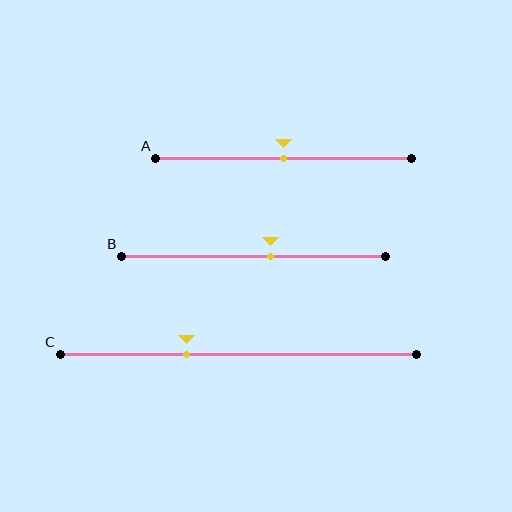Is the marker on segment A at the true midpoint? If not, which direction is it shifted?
Yes, the marker on segment A is at the true midpoint.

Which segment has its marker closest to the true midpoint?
Segment A has its marker closest to the true midpoint.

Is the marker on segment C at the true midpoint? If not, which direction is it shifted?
No, the marker on segment C is shifted to the left by about 14% of the segment length.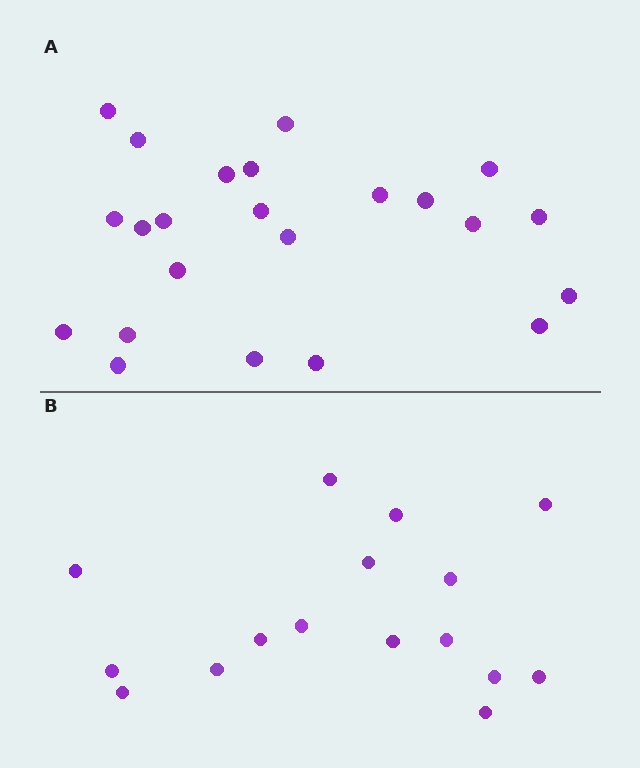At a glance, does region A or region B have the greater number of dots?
Region A (the top region) has more dots.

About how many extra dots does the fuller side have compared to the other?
Region A has roughly 8 or so more dots than region B.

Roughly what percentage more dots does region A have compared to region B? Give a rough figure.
About 45% more.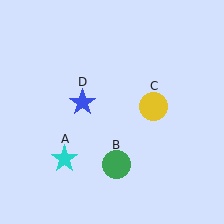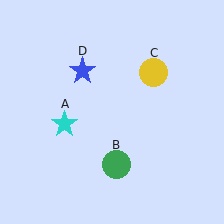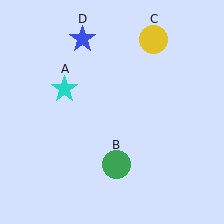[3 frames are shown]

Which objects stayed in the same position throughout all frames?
Green circle (object B) remained stationary.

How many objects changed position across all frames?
3 objects changed position: cyan star (object A), yellow circle (object C), blue star (object D).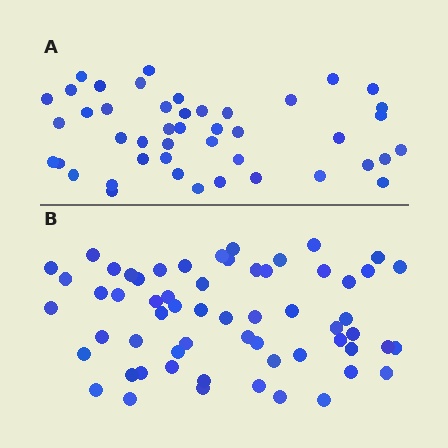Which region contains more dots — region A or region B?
Region B (the bottom region) has more dots.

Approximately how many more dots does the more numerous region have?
Region B has approximately 15 more dots than region A.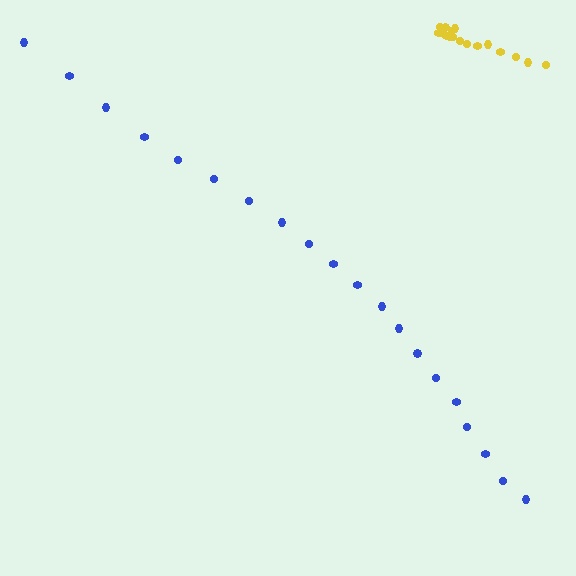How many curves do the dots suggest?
There are 2 distinct paths.